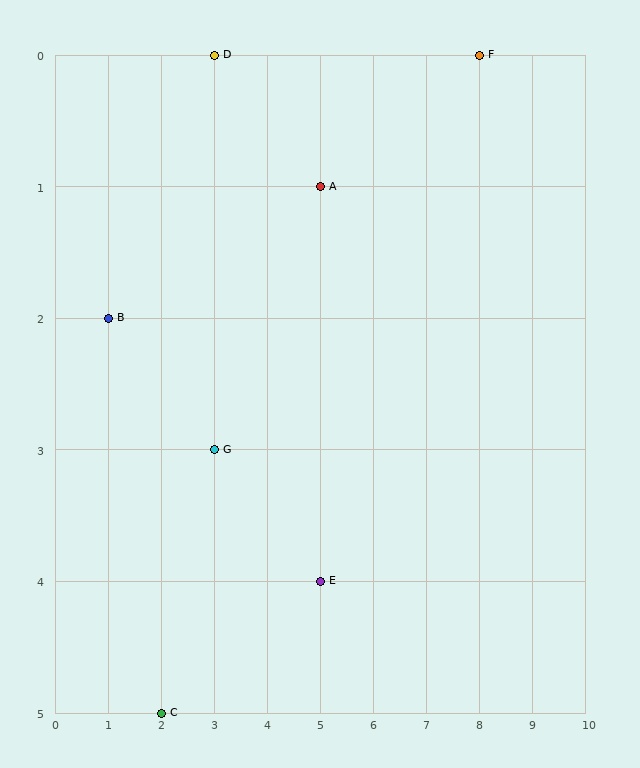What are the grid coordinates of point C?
Point C is at grid coordinates (2, 5).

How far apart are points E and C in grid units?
Points E and C are 3 columns and 1 row apart (about 3.2 grid units diagonally).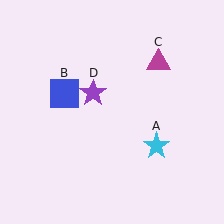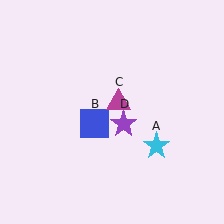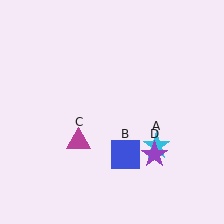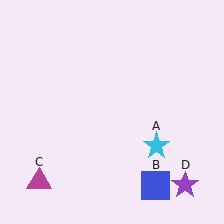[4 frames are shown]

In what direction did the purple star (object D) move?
The purple star (object D) moved down and to the right.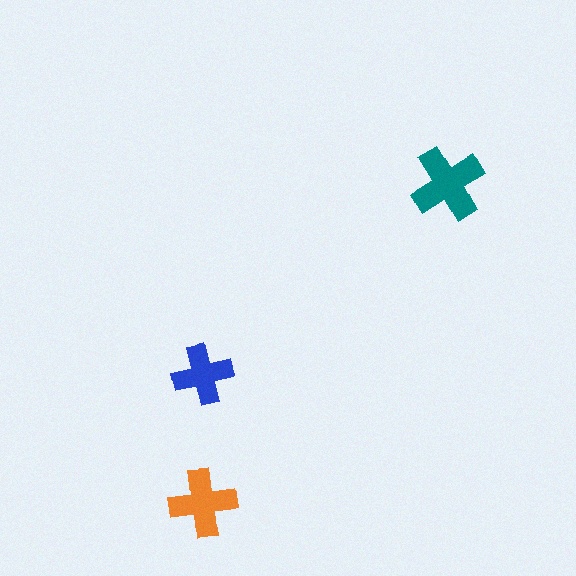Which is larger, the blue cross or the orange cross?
The orange one.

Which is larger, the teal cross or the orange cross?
The teal one.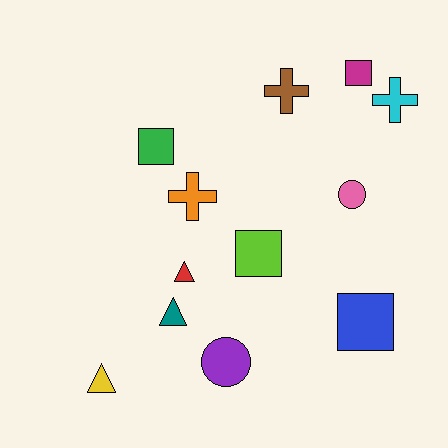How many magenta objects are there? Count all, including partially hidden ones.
There is 1 magenta object.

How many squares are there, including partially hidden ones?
There are 4 squares.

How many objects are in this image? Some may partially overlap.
There are 12 objects.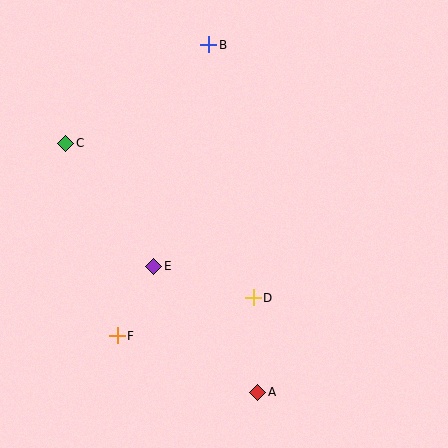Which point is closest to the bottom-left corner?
Point F is closest to the bottom-left corner.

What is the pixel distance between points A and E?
The distance between A and E is 164 pixels.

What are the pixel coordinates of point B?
Point B is at (209, 45).